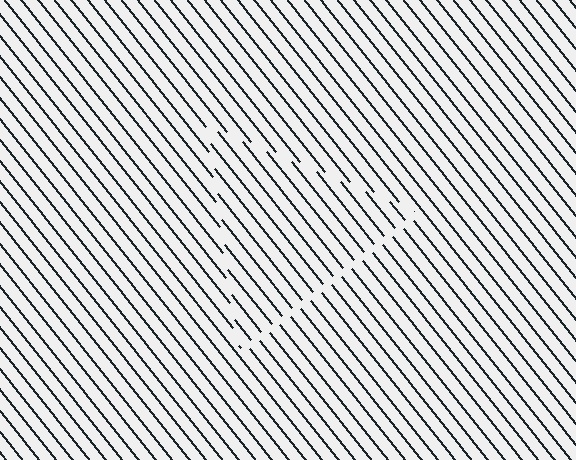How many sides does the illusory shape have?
3 sides — the line-ends trace a triangle.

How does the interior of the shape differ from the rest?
The interior of the shape contains the same grating, shifted by half a period — the contour is defined by the phase discontinuity where line-ends from the inner and outer gratings abut.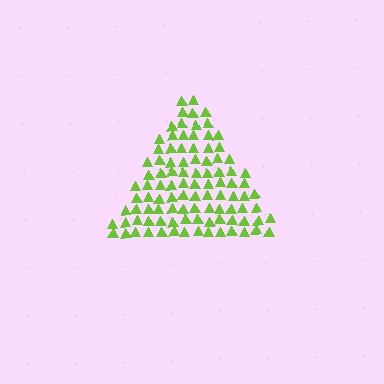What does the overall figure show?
The overall figure shows a triangle.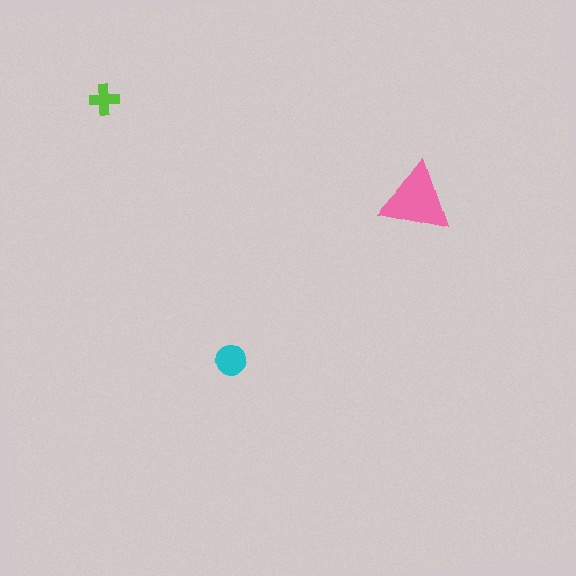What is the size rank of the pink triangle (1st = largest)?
1st.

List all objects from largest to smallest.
The pink triangle, the cyan circle, the lime cross.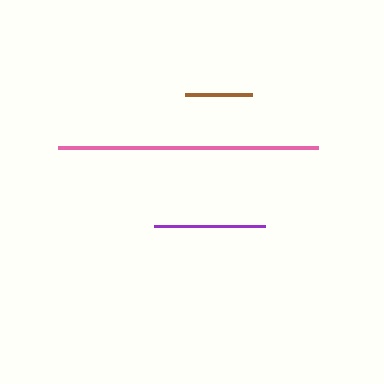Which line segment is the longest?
The pink line is the longest at approximately 260 pixels.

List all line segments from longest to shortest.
From longest to shortest: pink, purple, brown.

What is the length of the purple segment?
The purple segment is approximately 112 pixels long.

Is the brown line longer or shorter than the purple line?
The purple line is longer than the brown line.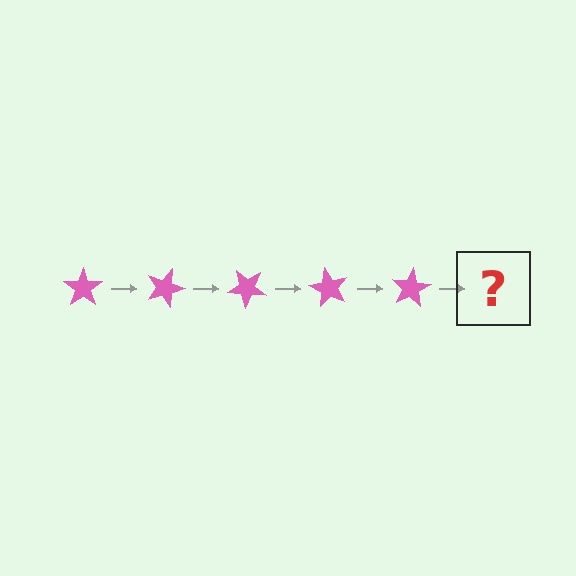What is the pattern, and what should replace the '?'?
The pattern is that the star rotates 20 degrees each step. The '?' should be a pink star rotated 100 degrees.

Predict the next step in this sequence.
The next step is a pink star rotated 100 degrees.